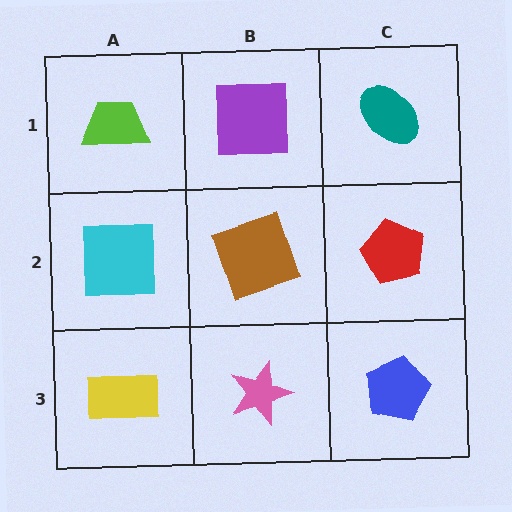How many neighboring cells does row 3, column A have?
2.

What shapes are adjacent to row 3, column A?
A cyan square (row 2, column A), a pink star (row 3, column B).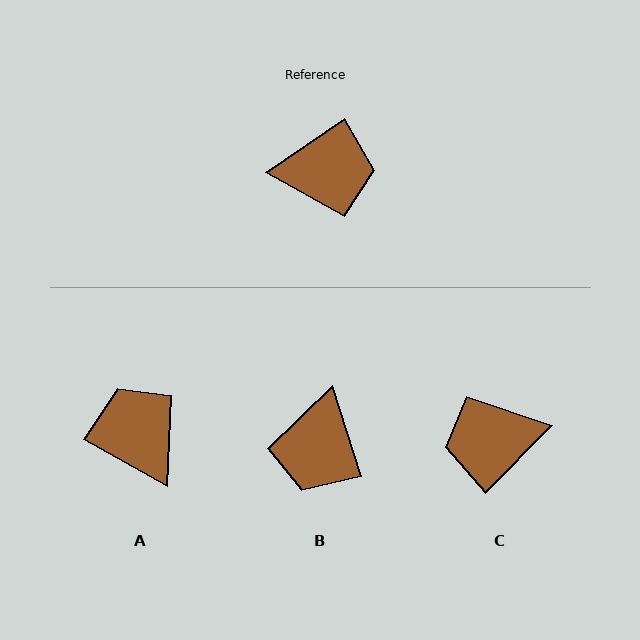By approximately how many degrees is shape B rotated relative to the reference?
Approximately 107 degrees clockwise.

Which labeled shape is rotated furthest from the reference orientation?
C, about 169 degrees away.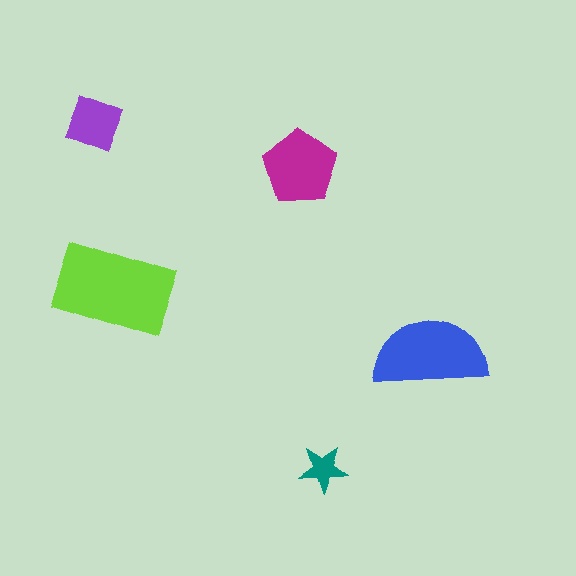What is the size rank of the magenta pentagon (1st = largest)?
3rd.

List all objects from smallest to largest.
The teal star, the purple diamond, the magenta pentagon, the blue semicircle, the lime rectangle.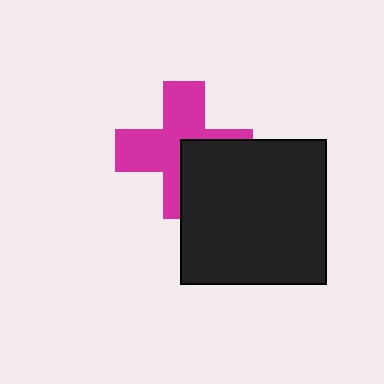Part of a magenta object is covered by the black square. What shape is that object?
It is a cross.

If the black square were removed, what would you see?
You would see the complete magenta cross.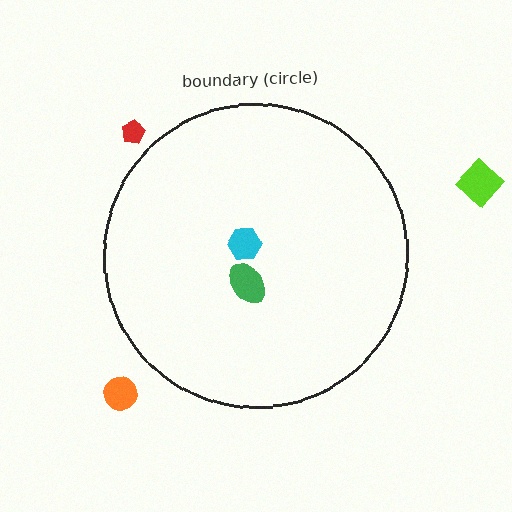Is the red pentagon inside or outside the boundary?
Outside.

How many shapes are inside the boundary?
2 inside, 3 outside.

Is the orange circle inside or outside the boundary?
Outside.